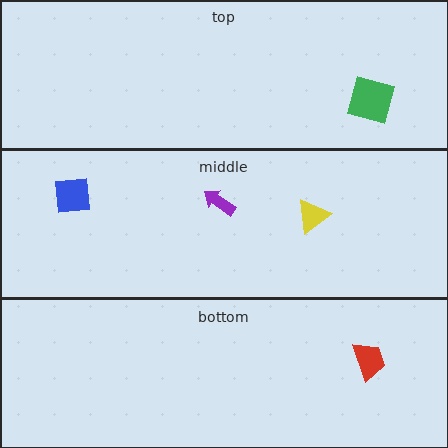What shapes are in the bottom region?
The red trapezoid.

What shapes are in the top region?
The green square.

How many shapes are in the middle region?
3.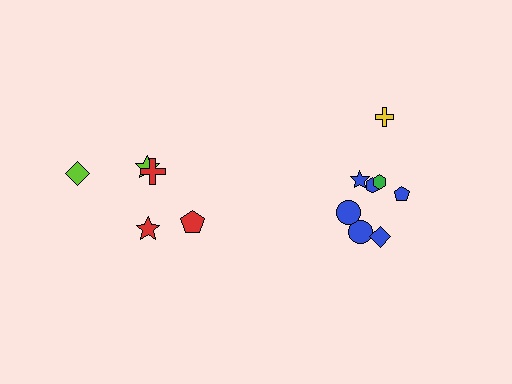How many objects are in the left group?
There are 5 objects.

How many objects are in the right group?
There are 8 objects.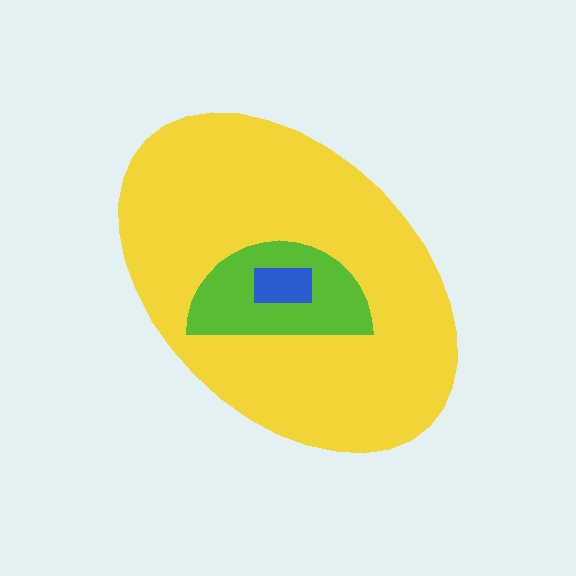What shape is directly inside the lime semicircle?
The blue rectangle.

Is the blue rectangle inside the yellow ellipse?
Yes.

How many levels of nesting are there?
3.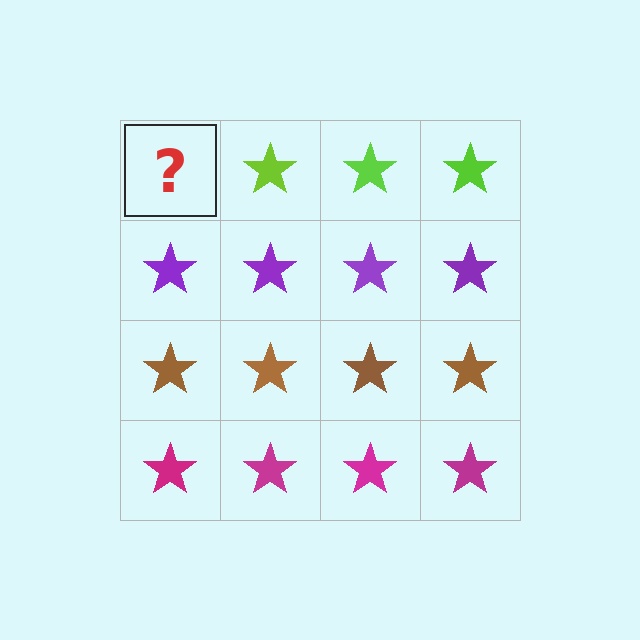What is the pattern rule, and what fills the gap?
The rule is that each row has a consistent color. The gap should be filled with a lime star.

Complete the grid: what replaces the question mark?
The question mark should be replaced with a lime star.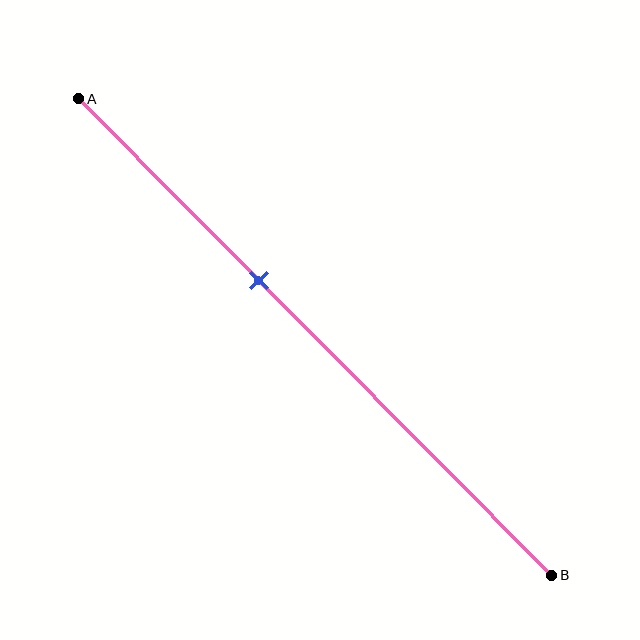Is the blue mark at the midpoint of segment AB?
No, the mark is at about 40% from A, not at the 50% midpoint.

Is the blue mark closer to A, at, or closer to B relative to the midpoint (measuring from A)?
The blue mark is closer to point A than the midpoint of segment AB.